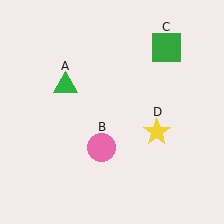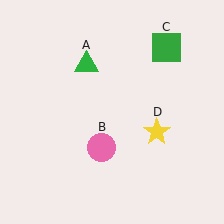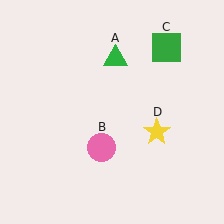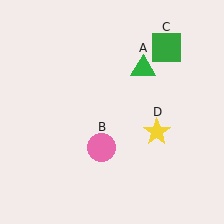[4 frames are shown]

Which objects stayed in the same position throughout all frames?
Pink circle (object B) and green square (object C) and yellow star (object D) remained stationary.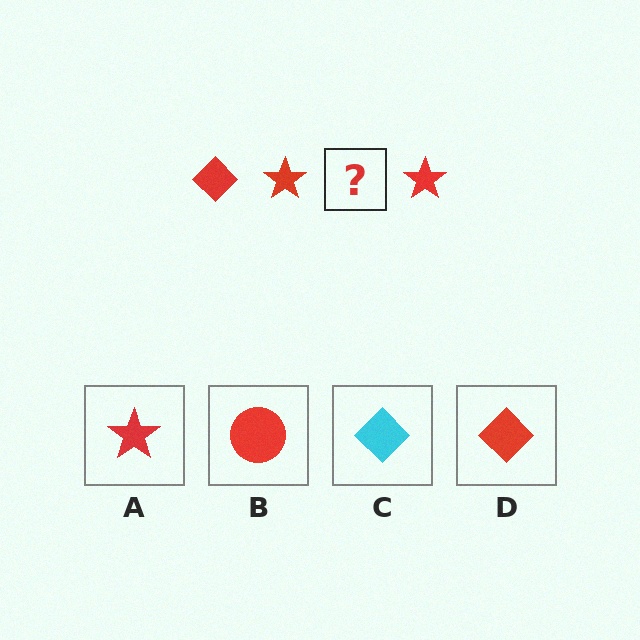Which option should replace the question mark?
Option D.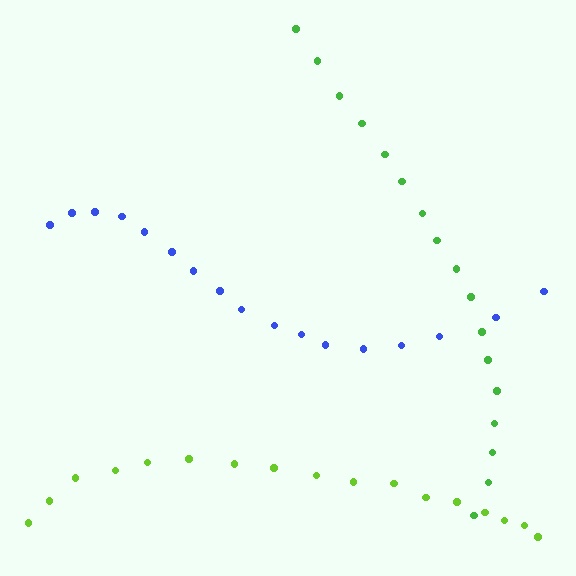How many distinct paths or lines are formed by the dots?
There are 3 distinct paths.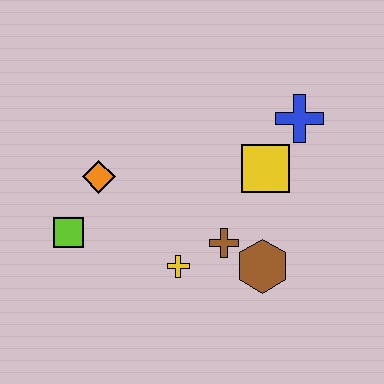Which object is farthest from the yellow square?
The lime square is farthest from the yellow square.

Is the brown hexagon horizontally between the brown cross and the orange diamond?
No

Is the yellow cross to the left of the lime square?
No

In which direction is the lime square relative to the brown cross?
The lime square is to the left of the brown cross.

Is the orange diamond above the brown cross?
Yes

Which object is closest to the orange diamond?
The lime square is closest to the orange diamond.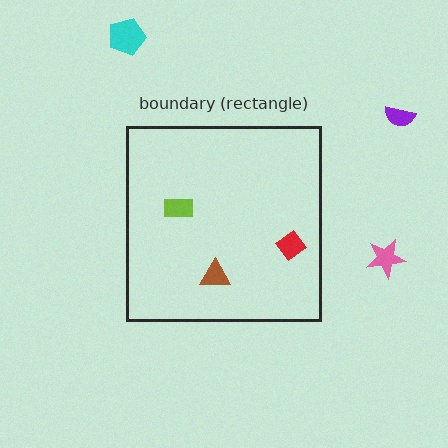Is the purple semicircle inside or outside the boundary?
Outside.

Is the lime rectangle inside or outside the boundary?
Inside.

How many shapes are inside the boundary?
3 inside, 3 outside.